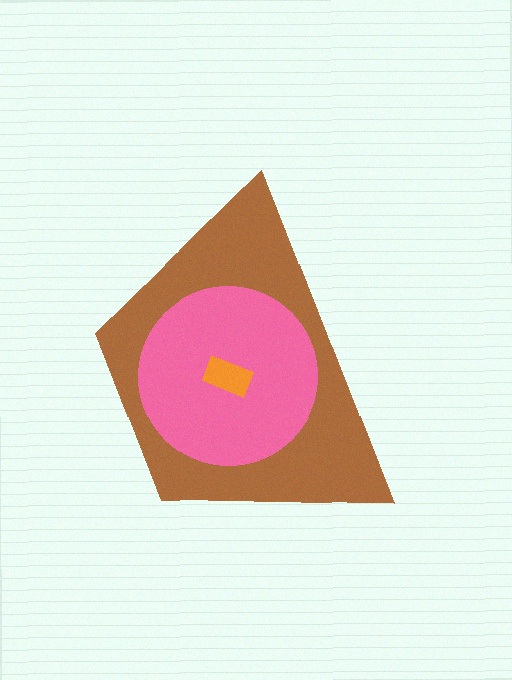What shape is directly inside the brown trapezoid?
The pink circle.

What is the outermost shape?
The brown trapezoid.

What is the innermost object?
The orange rectangle.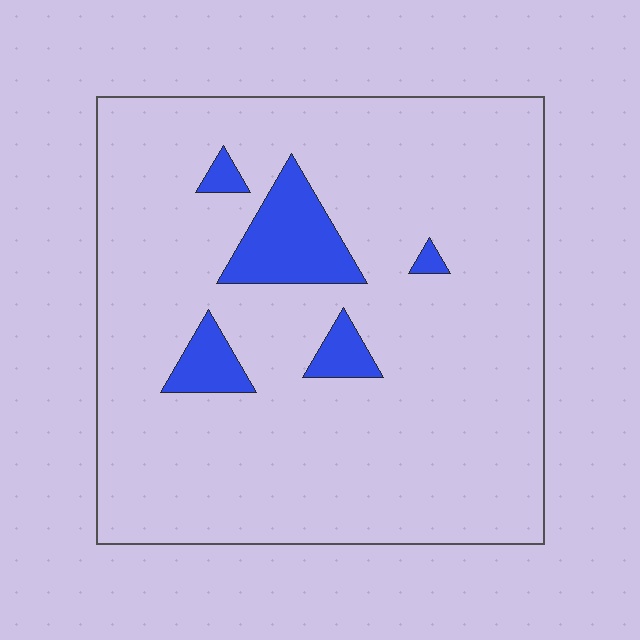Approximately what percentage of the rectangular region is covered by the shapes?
Approximately 10%.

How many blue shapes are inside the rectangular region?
5.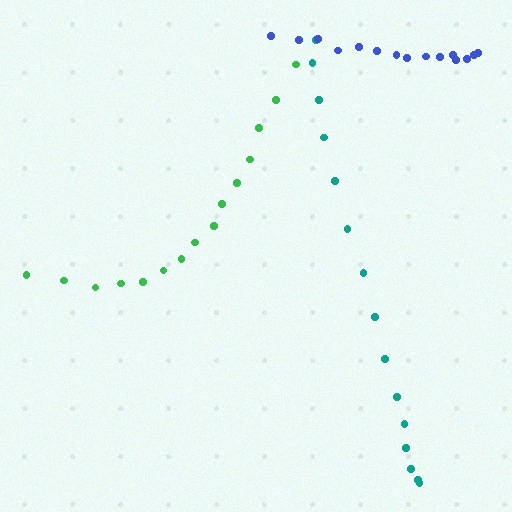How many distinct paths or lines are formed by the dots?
There are 3 distinct paths.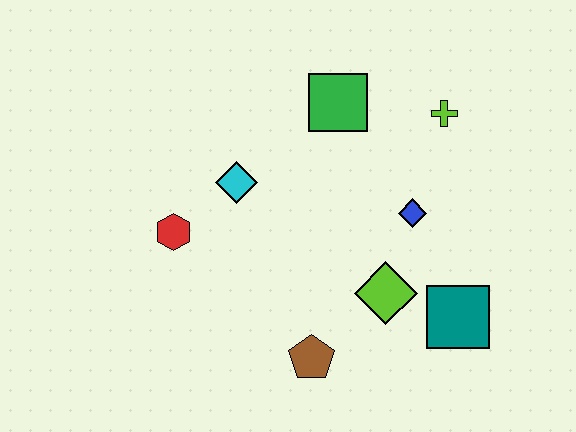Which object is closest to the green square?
The lime cross is closest to the green square.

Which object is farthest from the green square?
The brown pentagon is farthest from the green square.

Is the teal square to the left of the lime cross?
No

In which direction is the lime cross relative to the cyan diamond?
The lime cross is to the right of the cyan diamond.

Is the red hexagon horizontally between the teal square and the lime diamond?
No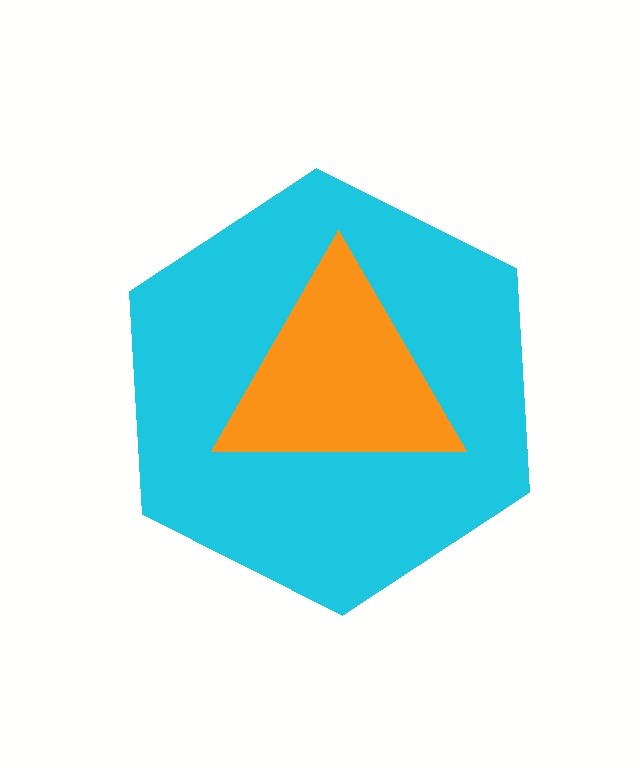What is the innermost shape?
The orange triangle.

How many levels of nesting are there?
2.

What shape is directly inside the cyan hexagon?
The orange triangle.